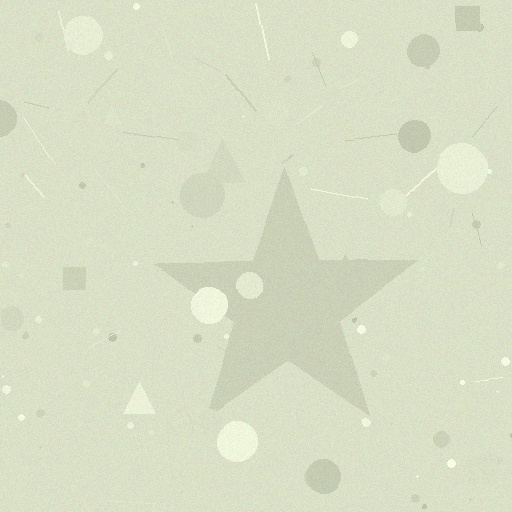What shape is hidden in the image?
A star is hidden in the image.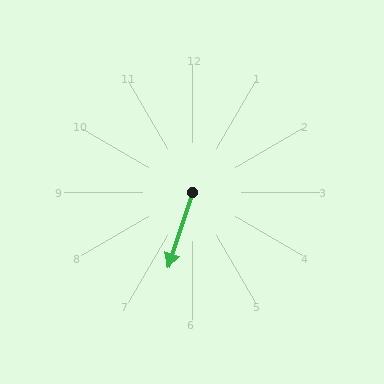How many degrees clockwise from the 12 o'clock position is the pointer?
Approximately 198 degrees.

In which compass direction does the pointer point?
South.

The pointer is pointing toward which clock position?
Roughly 7 o'clock.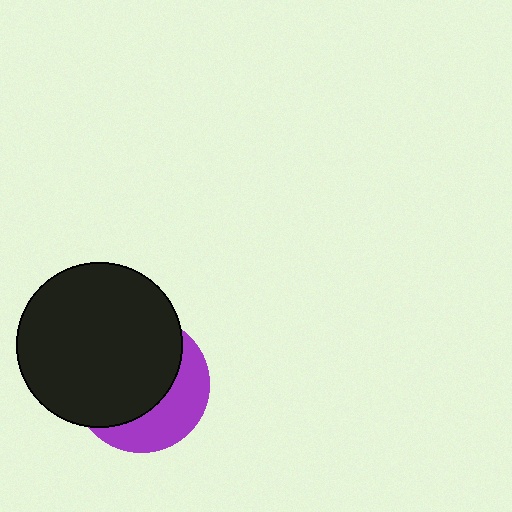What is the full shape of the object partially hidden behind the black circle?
The partially hidden object is a purple circle.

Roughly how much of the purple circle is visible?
A small part of it is visible (roughly 36%).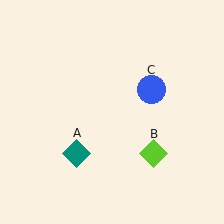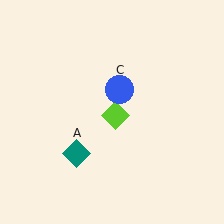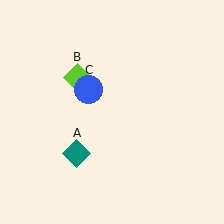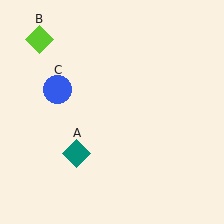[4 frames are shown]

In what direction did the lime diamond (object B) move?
The lime diamond (object B) moved up and to the left.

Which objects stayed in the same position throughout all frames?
Teal diamond (object A) remained stationary.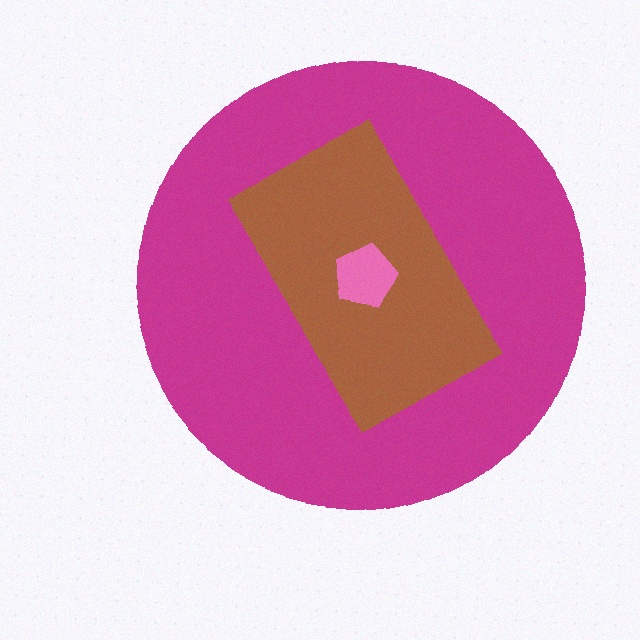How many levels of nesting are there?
3.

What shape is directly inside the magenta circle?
The brown rectangle.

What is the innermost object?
The pink pentagon.